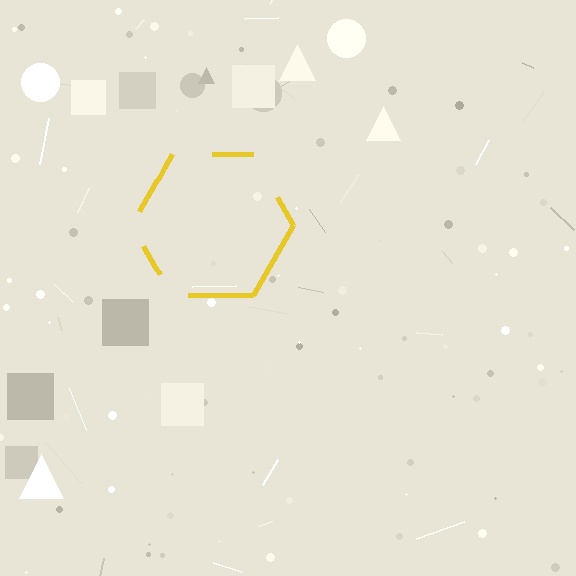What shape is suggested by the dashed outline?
The dashed outline suggests a hexagon.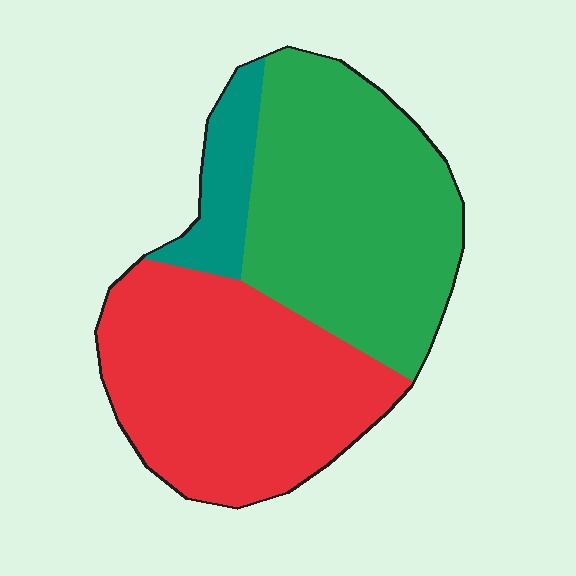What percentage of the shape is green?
Green covers 45% of the shape.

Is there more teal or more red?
Red.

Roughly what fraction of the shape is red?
Red covers about 45% of the shape.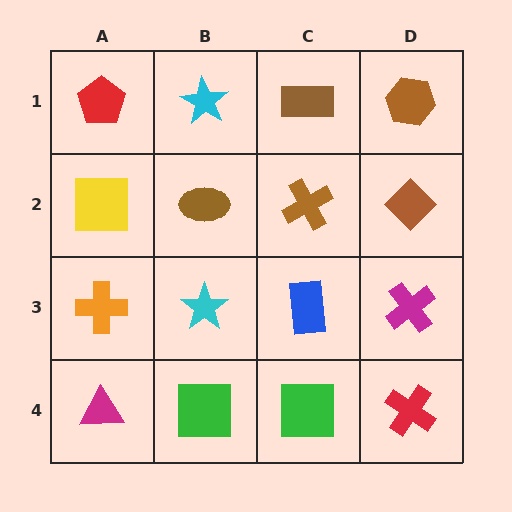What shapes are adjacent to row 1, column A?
A yellow square (row 2, column A), a cyan star (row 1, column B).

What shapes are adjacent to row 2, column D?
A brown hexagon (row 1, column D), a magenta cross (row 3, column D), a brown cross (row 2, column C).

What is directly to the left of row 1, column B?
A red pentagon.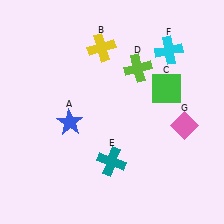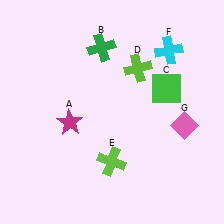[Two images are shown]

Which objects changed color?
A changed from blue to magenta. B changed from yellow to green. E changed from teal to lime.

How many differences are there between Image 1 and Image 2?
There are 3 differences between the two images.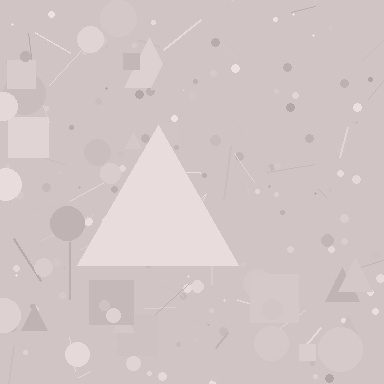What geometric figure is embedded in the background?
A triangle is embedded in the background.